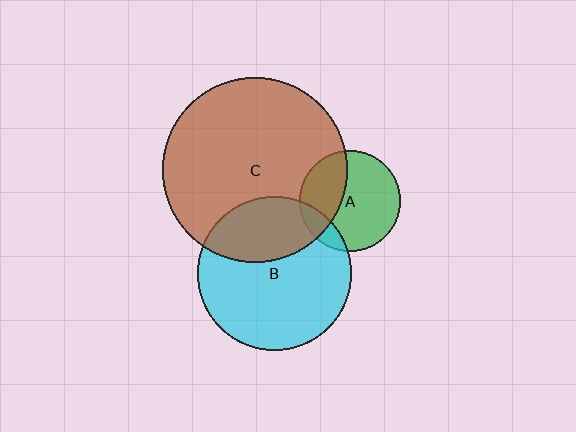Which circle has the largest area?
Circle C (brown).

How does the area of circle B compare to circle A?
Approximately 2.4 times.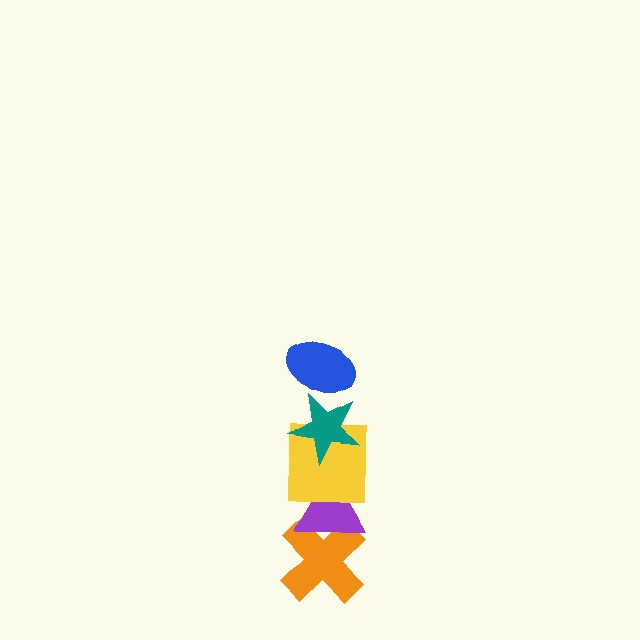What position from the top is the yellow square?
The yellow square is 3rd from the top.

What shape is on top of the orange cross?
The purple triangle is on top of the orange cross.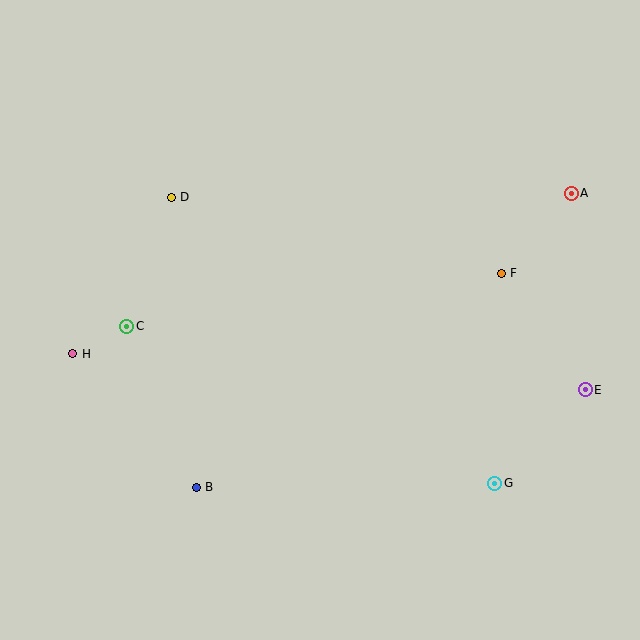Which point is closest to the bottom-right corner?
Point G is closest to the bottom-right corner.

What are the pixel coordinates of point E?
Point E is at (585, 390).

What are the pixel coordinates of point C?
Point C is at (127, 326).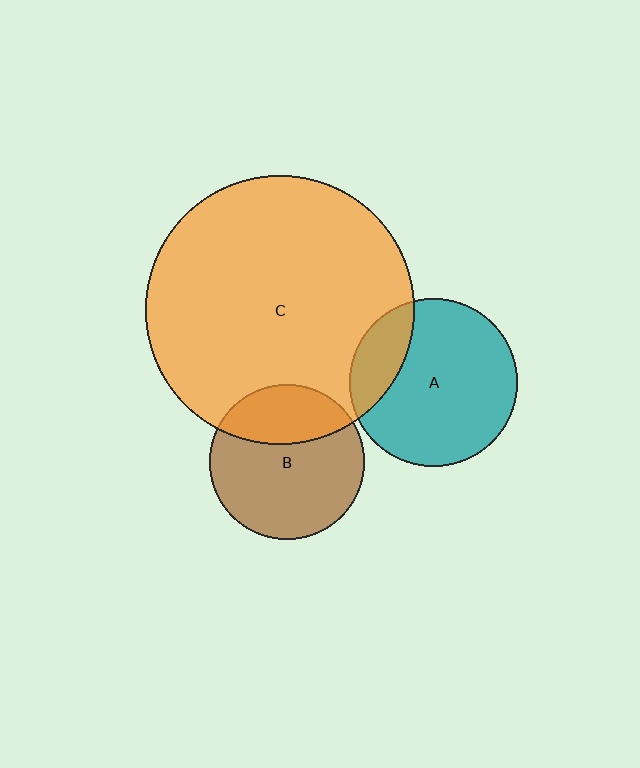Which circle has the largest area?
Circle C (orange).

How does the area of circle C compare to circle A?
Approximately 2.6 times.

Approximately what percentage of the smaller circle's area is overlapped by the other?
Approximately 20%.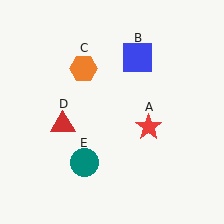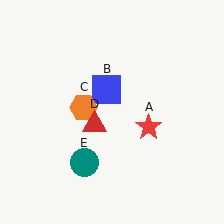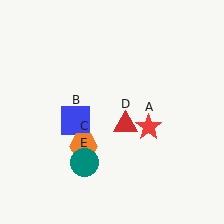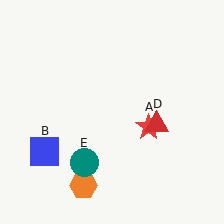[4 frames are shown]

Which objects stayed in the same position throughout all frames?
Red star (object A) and teal circle (object E) remained stationary.